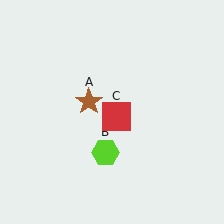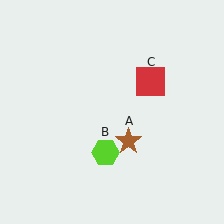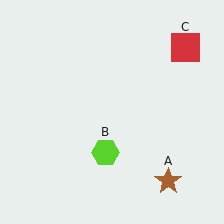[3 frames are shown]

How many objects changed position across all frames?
2 objects changed position: brown star (object A), red square (object C).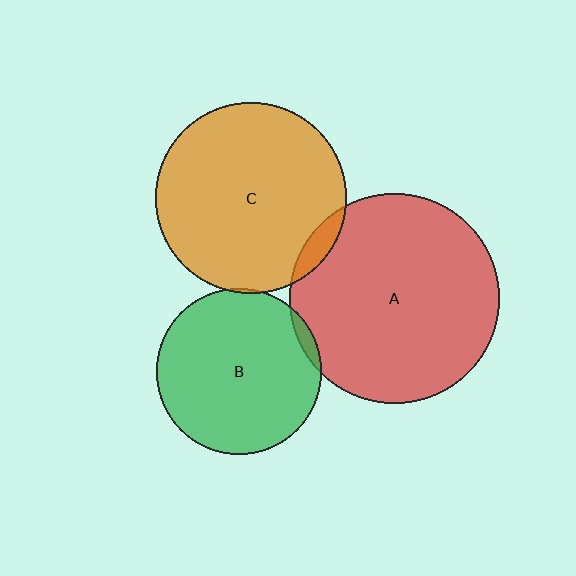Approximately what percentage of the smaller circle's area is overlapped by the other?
Approximately 5%.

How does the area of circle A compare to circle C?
Approximately 1.2 times.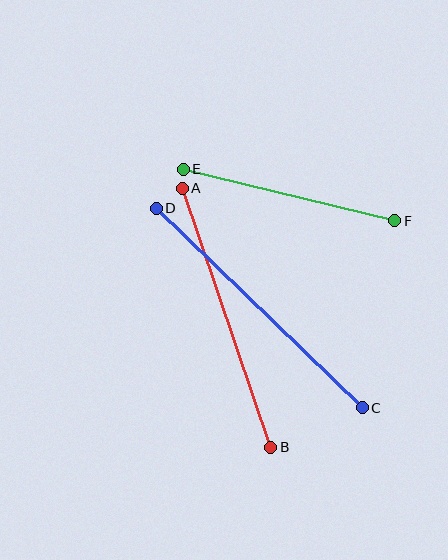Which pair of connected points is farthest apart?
Points C and D are farthest apart.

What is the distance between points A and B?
The distance is approximately 274 pixels.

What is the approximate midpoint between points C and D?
The midpoint is at approximately (259, 308) pixels.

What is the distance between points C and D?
The distance is approximately 286 pixels.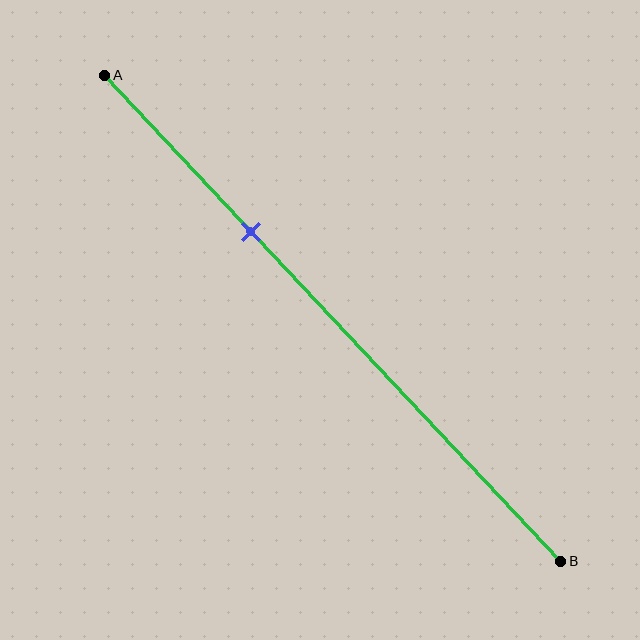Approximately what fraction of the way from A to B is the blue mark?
The blue mark is approximately 30% of the way from A to B.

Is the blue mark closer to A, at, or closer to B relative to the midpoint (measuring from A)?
The blue mark is closer to point A than the midpoint of segment AB.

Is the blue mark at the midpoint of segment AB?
No, the mark is at about 30% from A, not at the 50% midpoint.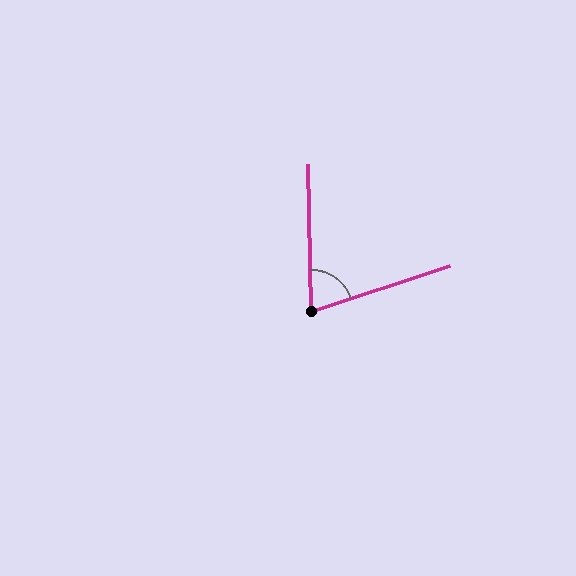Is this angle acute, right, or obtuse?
It is acute.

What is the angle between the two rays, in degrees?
Approximately 73 degrees.